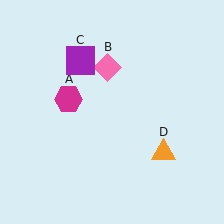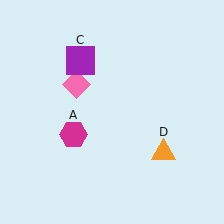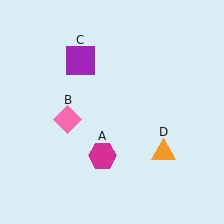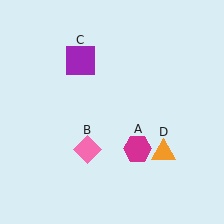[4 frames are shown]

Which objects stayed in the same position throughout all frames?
Purple square (object C) and orange triangle (object D) remained stationary.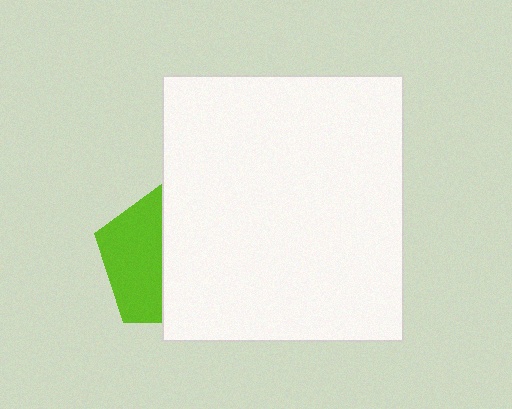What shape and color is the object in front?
The object in front is a white rectangle.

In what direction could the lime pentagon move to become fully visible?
The lime pentagon could move left. That would shift it out from behind the white rectangle entirely.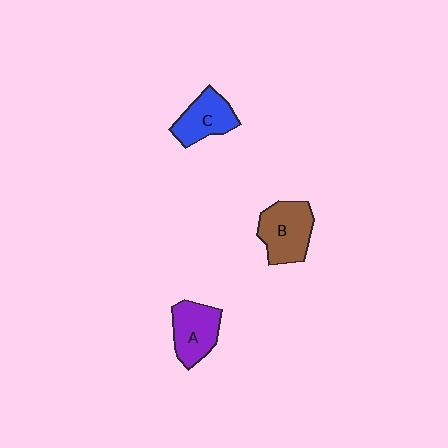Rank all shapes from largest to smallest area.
From largest to smallest: B (brown), A (purple), C (blue).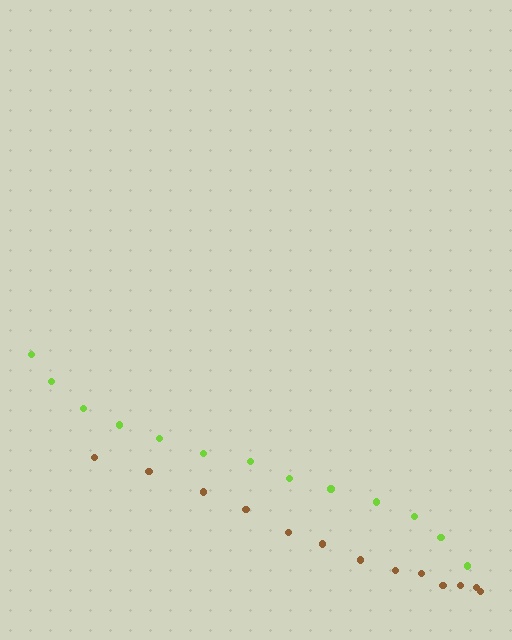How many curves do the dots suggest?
There are 2 distinct paths.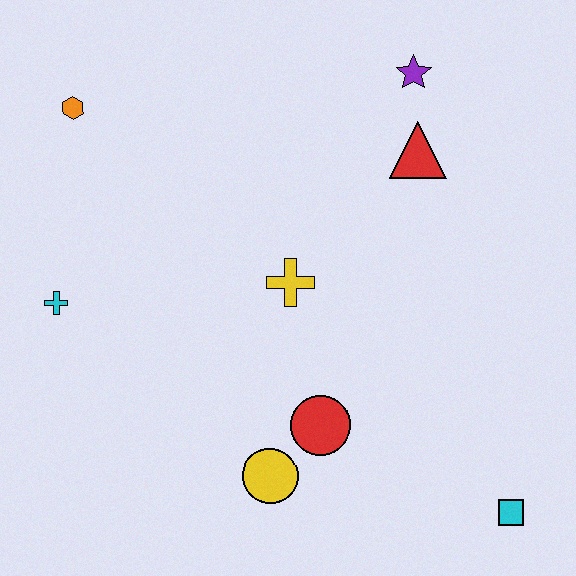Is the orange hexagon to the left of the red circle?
Yes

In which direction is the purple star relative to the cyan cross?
The purple star is to the right of the cyan cross.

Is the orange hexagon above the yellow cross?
Yes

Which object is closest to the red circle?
The yellow circle is closest to the red circle.